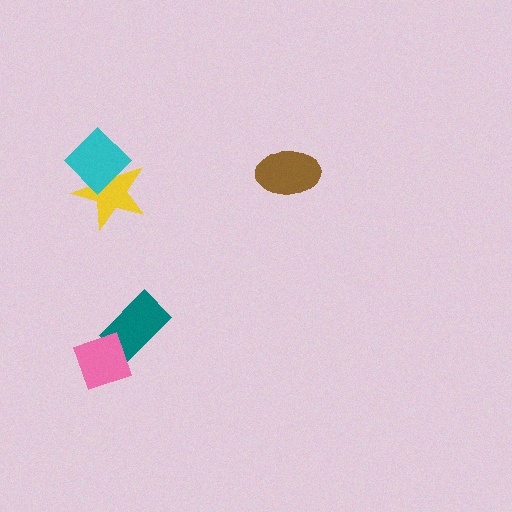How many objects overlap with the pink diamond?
1 object overlaps with the pink diamond.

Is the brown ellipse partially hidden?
No, no other shape covers it.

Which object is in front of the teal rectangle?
The pink diamond is in front of the teal rectangle.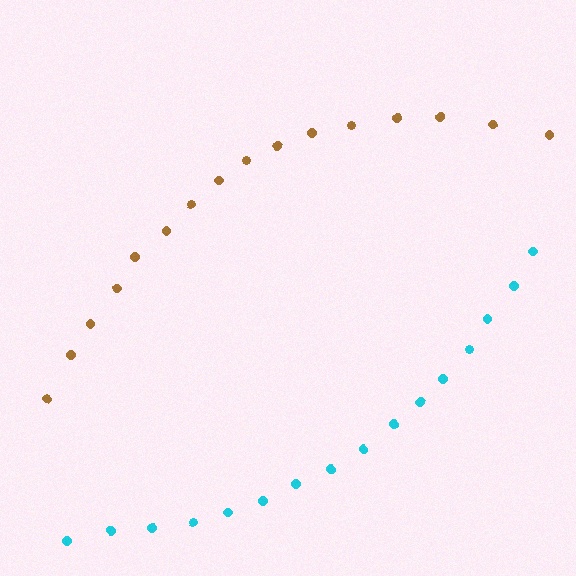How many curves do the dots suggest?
There are 2 distinct paths.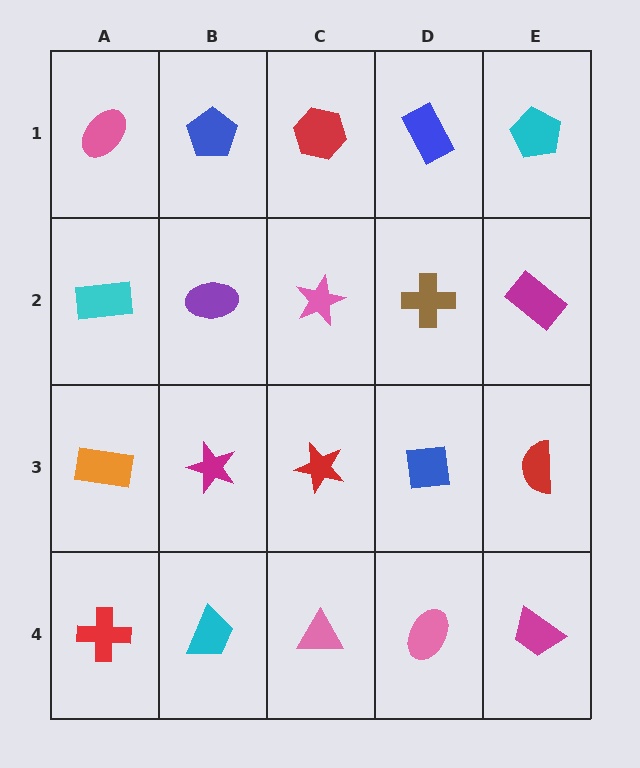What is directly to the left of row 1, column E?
A blue rectangle.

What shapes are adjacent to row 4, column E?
A red semicircle (row 3, column E), a pink ellipse (row 4, column D).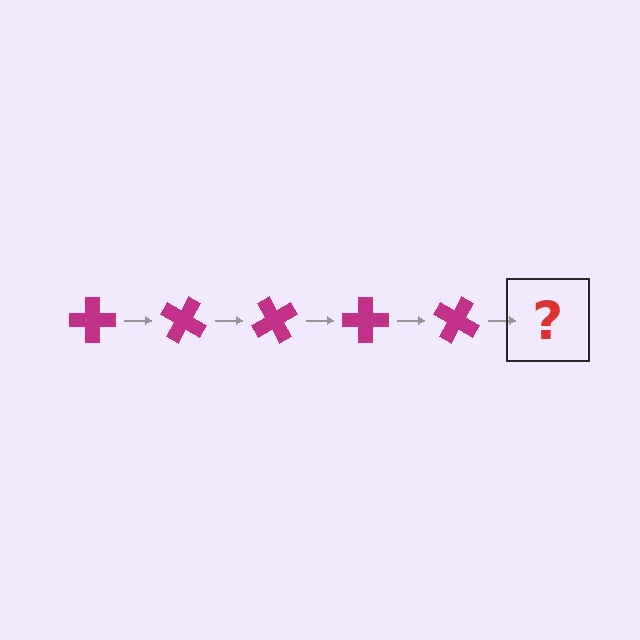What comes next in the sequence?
The next element should be a magenta cross rotated 150 degrees.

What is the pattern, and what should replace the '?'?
The pattern is that the cross rotates 30 degrees each step. The '?' should be a magenta cross rotated 150 degrees.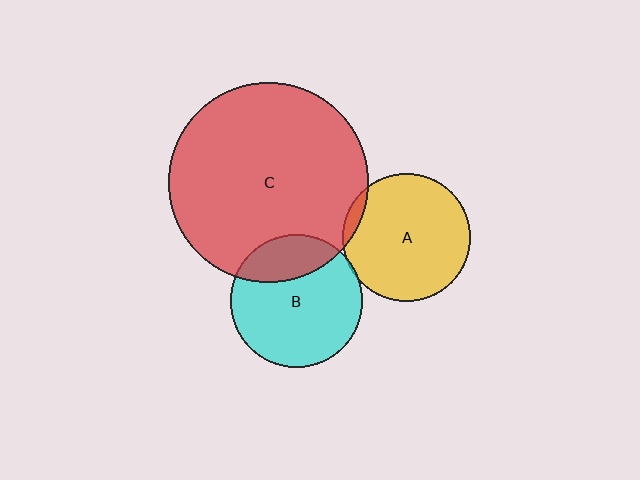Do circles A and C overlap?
Yes.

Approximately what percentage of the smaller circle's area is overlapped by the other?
Approximately 5%.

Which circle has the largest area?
Circle C (red).